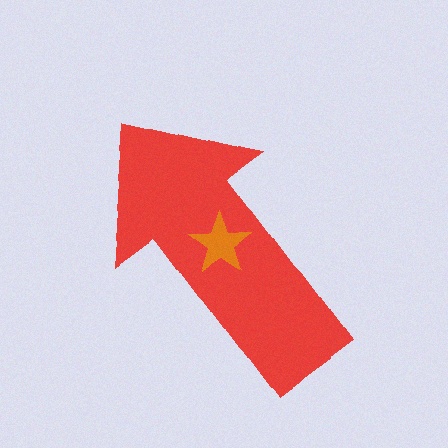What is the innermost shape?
The orange star.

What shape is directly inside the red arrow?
The orange star.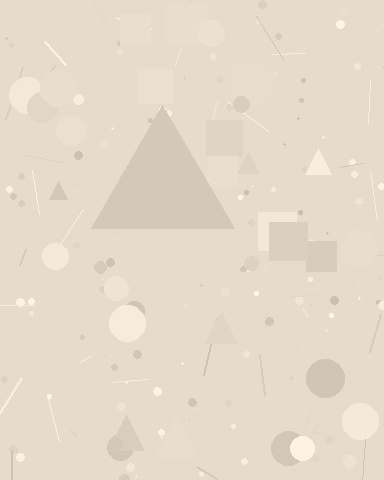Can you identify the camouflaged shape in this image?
The camouflaged shape is a triangle.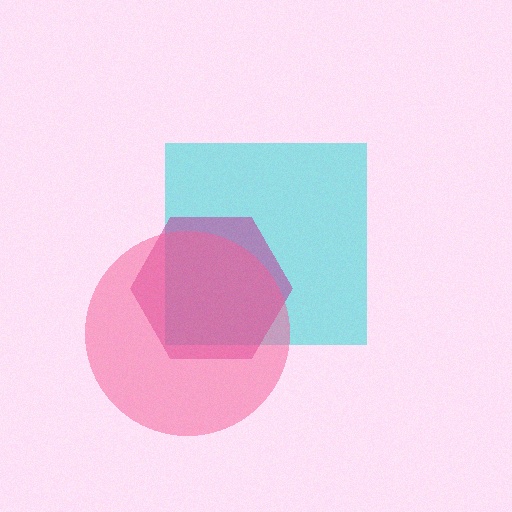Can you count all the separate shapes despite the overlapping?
Yes, there are 3 separate shapes.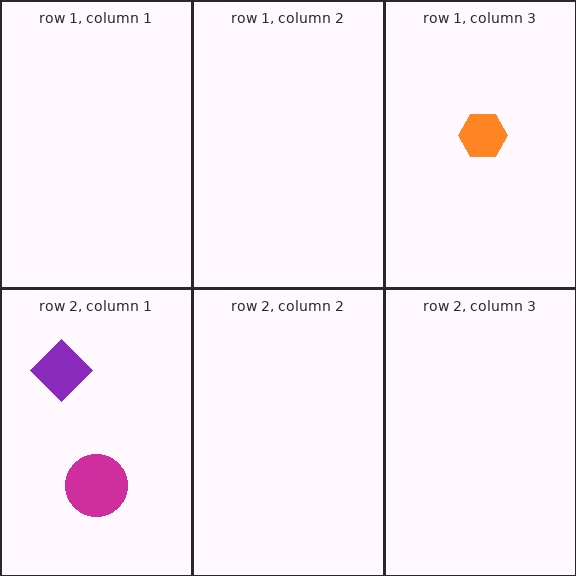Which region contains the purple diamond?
The row 2, column 1 region.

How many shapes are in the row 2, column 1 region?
2.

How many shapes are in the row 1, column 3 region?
1.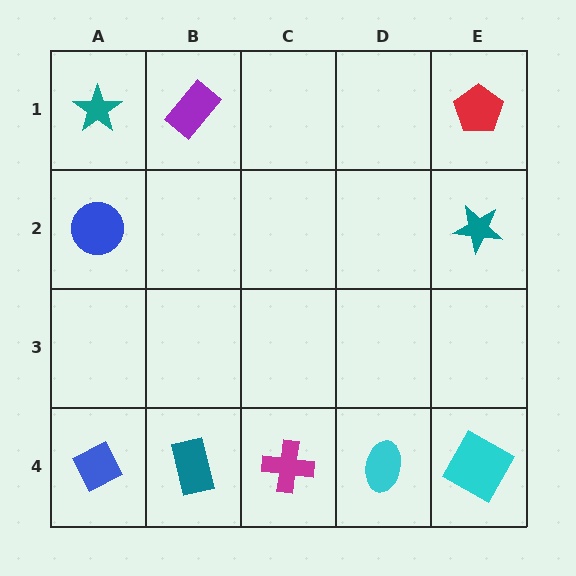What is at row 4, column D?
A cyan ellipse.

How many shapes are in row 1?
3 shapes.